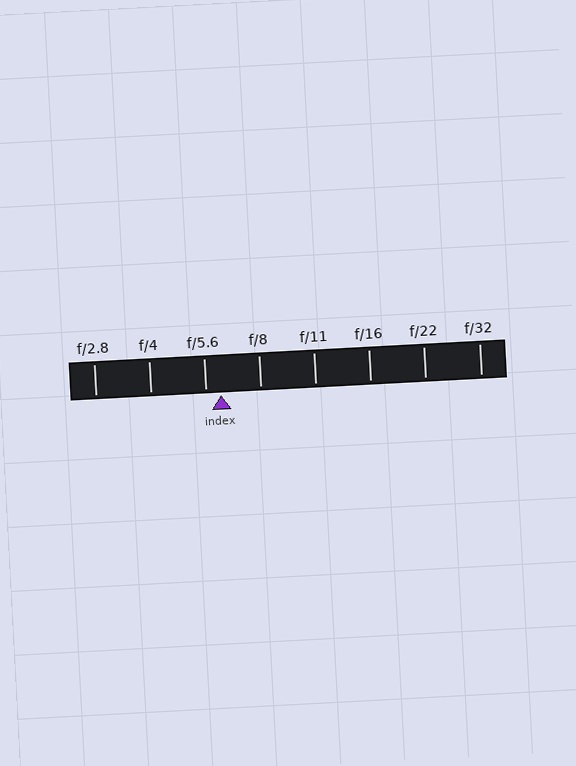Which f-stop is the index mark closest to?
The index mark is closest to f/5.6.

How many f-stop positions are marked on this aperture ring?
There are 8 f-stop positions marked.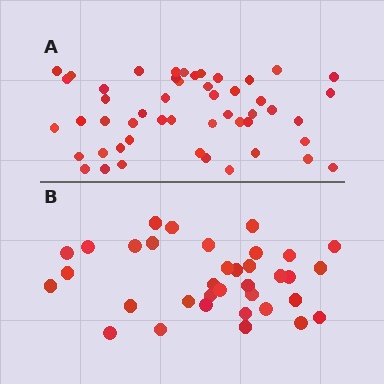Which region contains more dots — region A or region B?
Region A (the top region) has more dots.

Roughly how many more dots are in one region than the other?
Region A has approximately 15 more dots than region B.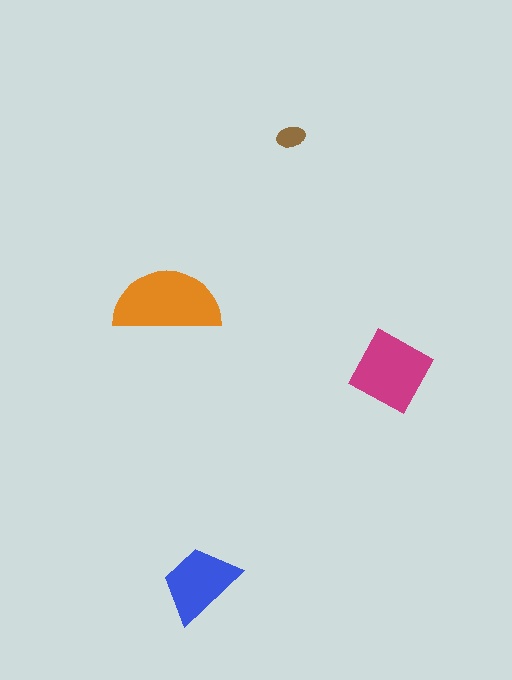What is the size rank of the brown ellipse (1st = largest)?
4th.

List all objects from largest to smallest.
The orange semicircle, the magenta diamond, the blue trapezoid, the brown ellipse.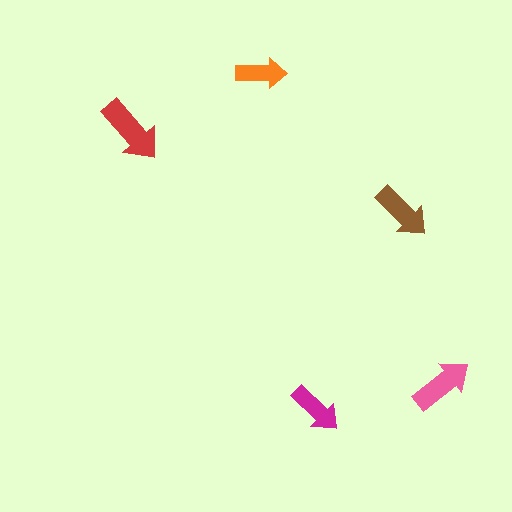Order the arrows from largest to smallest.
the red one, the pink one, the brown one, the magenta one, the orange one.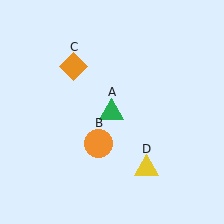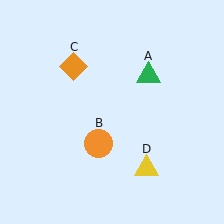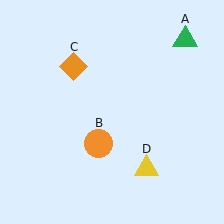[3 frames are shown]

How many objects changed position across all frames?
1 object changed position: green triangle (object A).